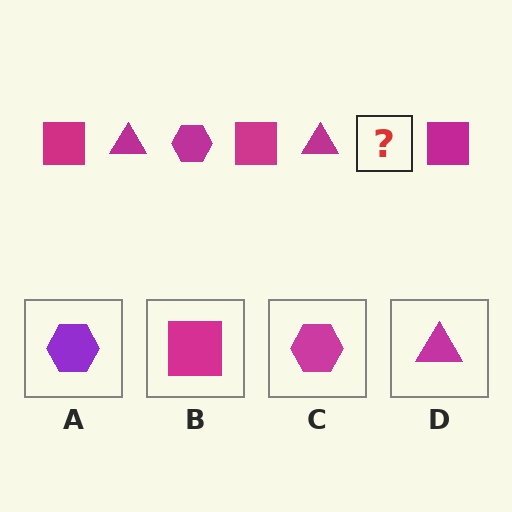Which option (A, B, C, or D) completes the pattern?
C.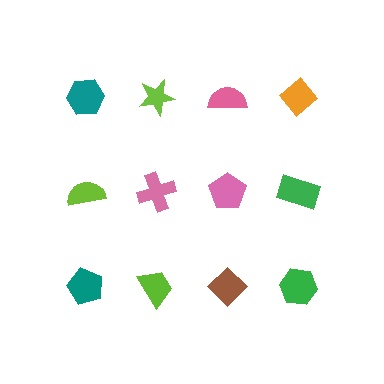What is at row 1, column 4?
An orange diamond.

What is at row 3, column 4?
A green hexagon.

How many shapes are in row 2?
4 shapes.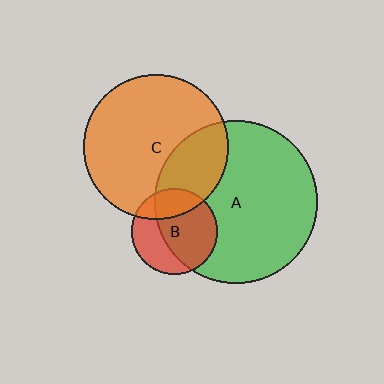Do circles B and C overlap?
Yes.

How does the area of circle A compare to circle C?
Approximately 1.3 times.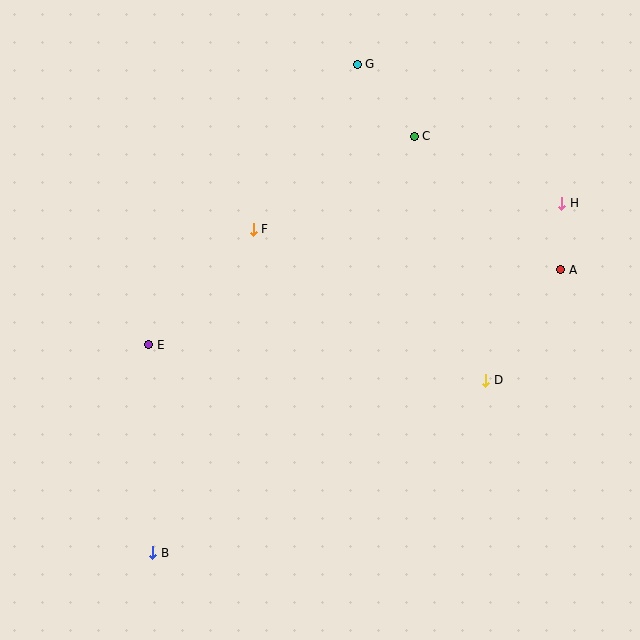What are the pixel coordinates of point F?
Point F is at (253, 229).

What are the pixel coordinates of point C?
Point C is at (414, 136).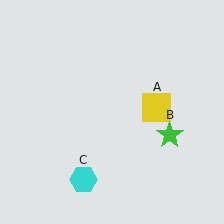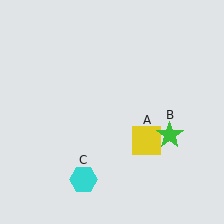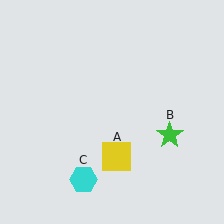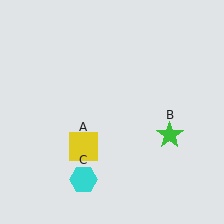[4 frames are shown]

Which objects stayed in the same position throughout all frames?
Green star (object B) and cyan hexagon (object C) remained stationary.